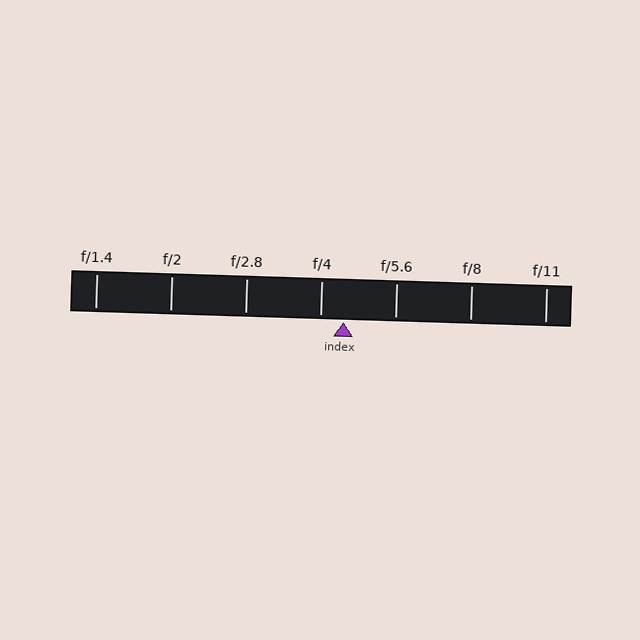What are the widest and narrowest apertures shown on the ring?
The widest aperture shown is f/1.4 and the narrowest is f/11.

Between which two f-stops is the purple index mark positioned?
The index mark is between f/4 and f/5.6.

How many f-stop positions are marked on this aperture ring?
There are 7 f-stop positions marked.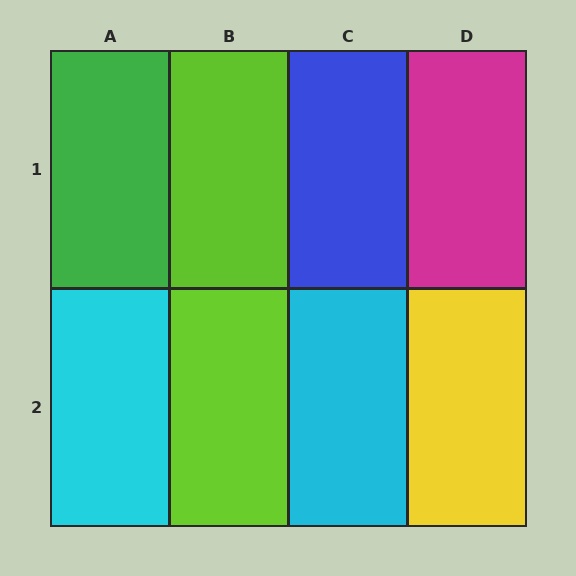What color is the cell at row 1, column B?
Lime.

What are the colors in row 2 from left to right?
Cyan, lime, cyan, yellow.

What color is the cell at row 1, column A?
Green.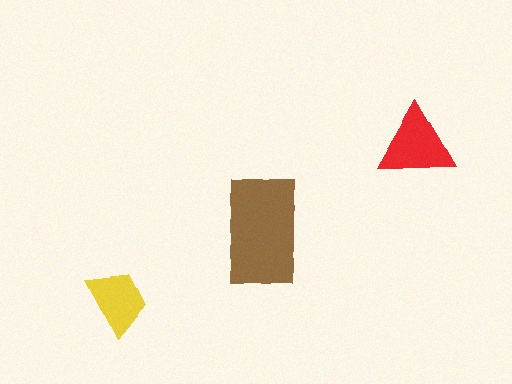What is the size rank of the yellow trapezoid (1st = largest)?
3rd.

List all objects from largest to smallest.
The brown rectangle, the red triangle, the yellow trapezoid.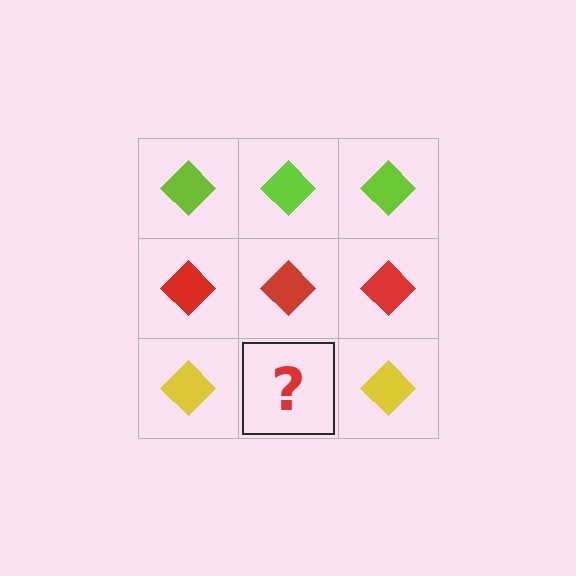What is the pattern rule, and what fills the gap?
The rule is that each row has a consistent color. The gap should be filled with a yellow diamond.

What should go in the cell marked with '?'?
The missing cell should contain a yellow diamond.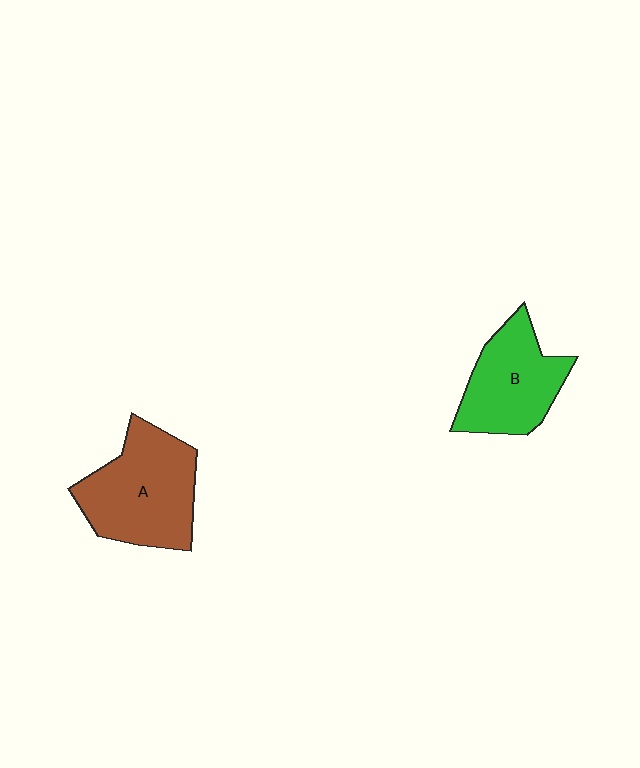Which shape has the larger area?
Shape A (brown).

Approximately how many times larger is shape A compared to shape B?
Approximately 1.3 times.